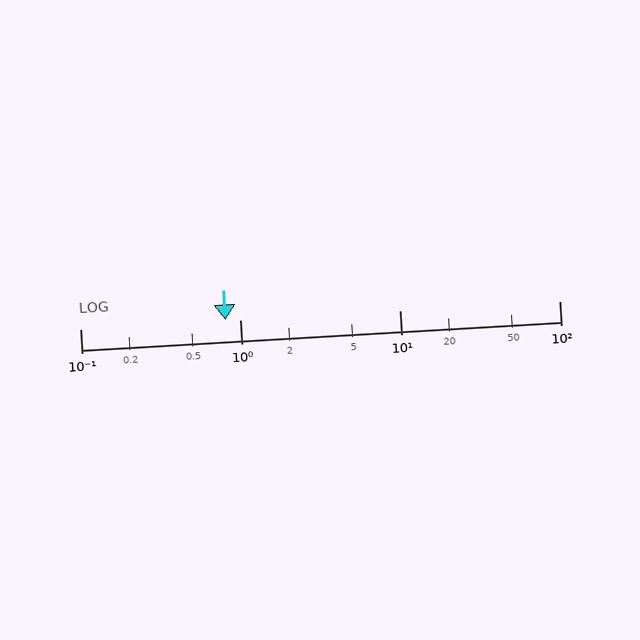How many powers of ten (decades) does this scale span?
The scale spans 3 decades, from 0.1 to 100.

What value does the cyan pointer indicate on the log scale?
The pointer indicates approximately 0.81.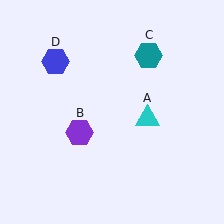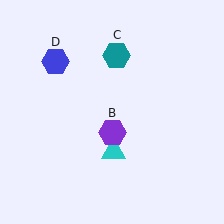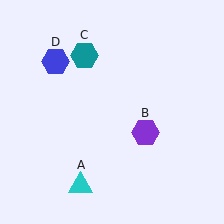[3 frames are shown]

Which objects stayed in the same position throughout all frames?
Blue hexagon (object D) remained stationary.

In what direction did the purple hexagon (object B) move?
The purple hexagon (object B) moved right.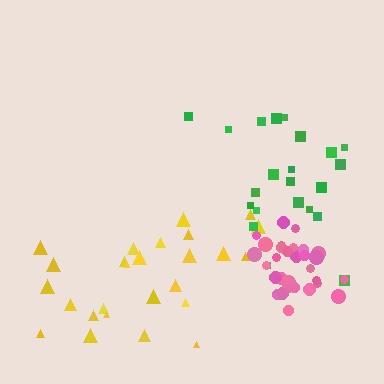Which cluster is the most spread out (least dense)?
Yellow.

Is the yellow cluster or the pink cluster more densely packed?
Pink.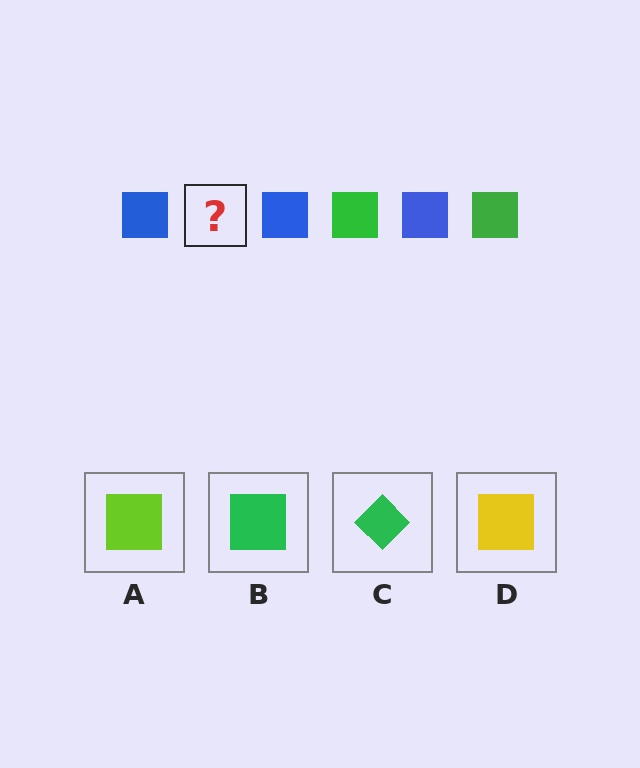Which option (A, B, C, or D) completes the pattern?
B.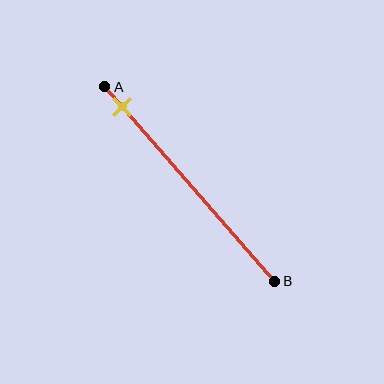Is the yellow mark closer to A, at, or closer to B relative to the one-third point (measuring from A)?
The yellow mark is closer to point A than the one-third point of segment AB.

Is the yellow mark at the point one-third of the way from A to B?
No, the mark is at about 10% from A, not at the 33% one-third point.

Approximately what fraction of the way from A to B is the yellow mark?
The yellow mark is approximately 10% of the way from A to B.